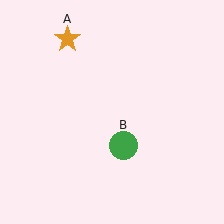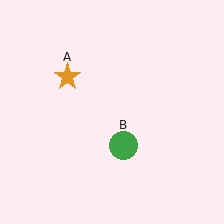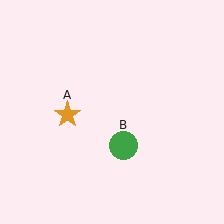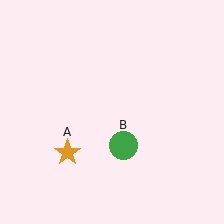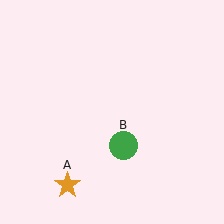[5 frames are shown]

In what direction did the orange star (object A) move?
The orange star (object A) moved down.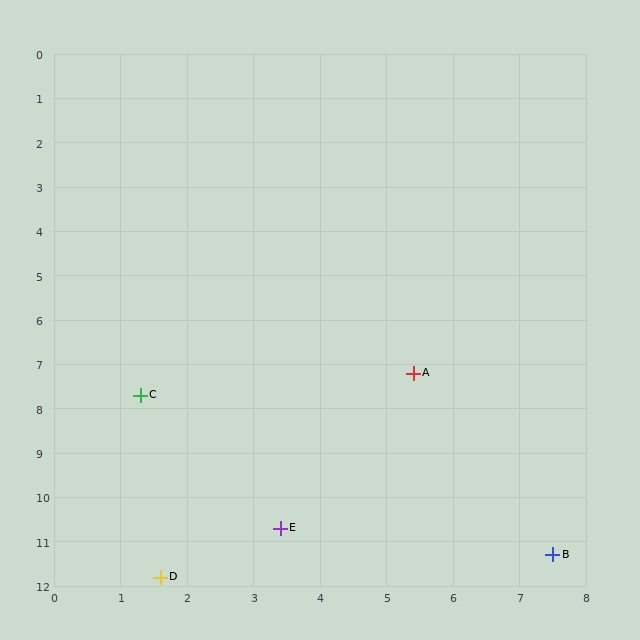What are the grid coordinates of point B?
Point B is at approximately (7.5, 11.3).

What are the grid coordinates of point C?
Point C is at approximately (1.3, 7.7).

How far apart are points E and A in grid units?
Points E and A are about 4.0 grid units apart.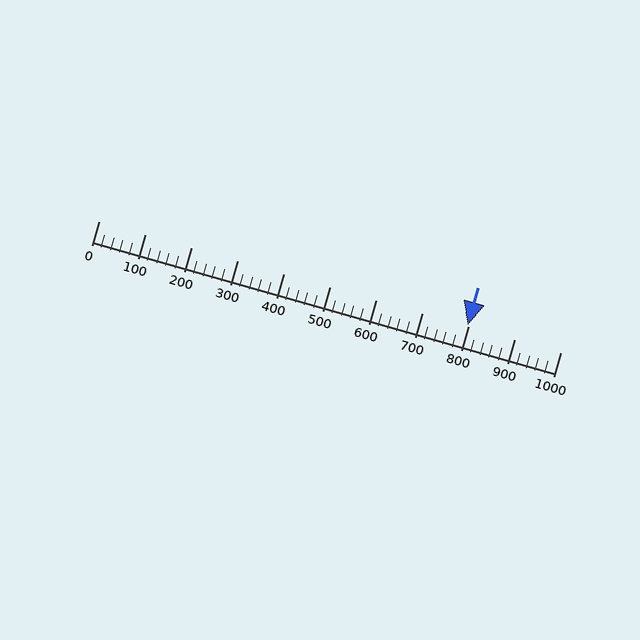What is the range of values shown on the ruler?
The ruler shows values from 0 to 1000.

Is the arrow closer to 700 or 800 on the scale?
The arrow is closer to 800.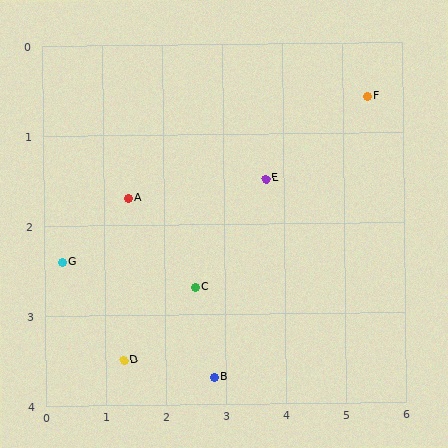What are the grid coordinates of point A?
Point A is at approximately (1.4, 1.7).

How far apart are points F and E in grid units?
Points F and E are about 1.9 grid units apart.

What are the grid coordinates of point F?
Point F is at approximately (5.4, 0.6).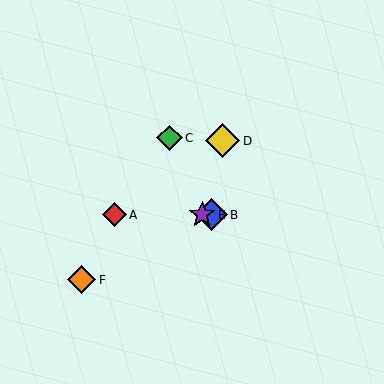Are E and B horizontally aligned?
Yes, both are at y≈215.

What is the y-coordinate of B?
Object B is at y≈215.